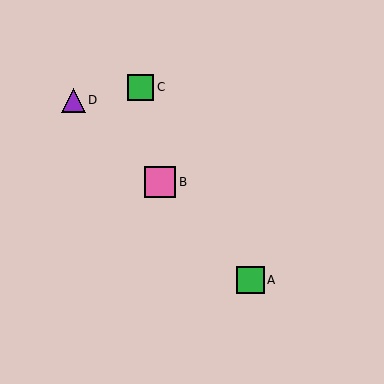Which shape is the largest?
The pink square (labeled B) is the largest.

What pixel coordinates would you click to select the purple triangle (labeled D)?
Click at (74, 100) to select the purple triangle D.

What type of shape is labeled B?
Shape B is a pink square.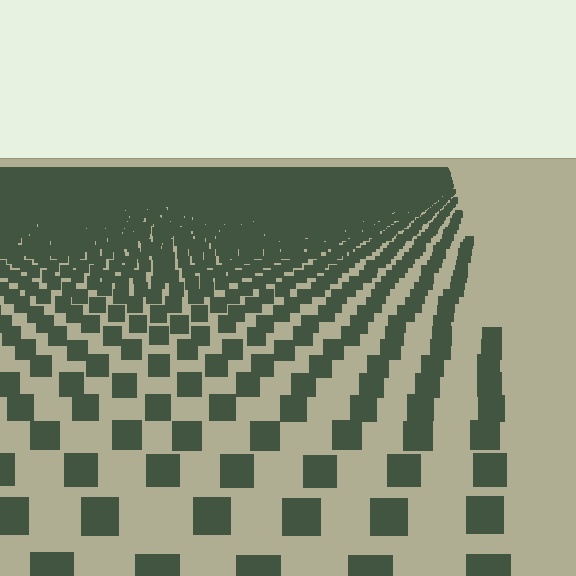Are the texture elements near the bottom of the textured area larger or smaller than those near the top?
Larger. Near the bottom, elements are closer to the viewer and appear at a bigger on-screen size.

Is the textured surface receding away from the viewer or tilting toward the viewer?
The surface is receding away from the viewer. Texture elements get smaller and denser toward the top.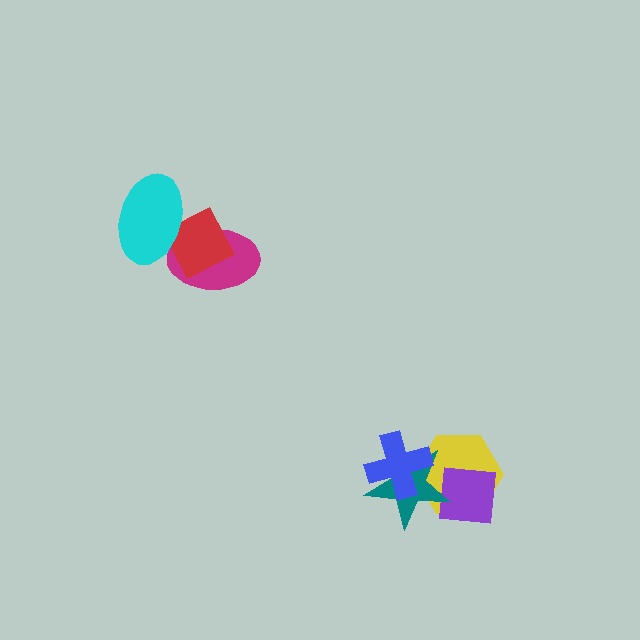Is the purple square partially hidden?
Yes, it is partially covered by another shape.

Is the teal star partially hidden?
Yes, it is partially covered by another shape.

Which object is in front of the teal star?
The blue cross is in front of the teal star.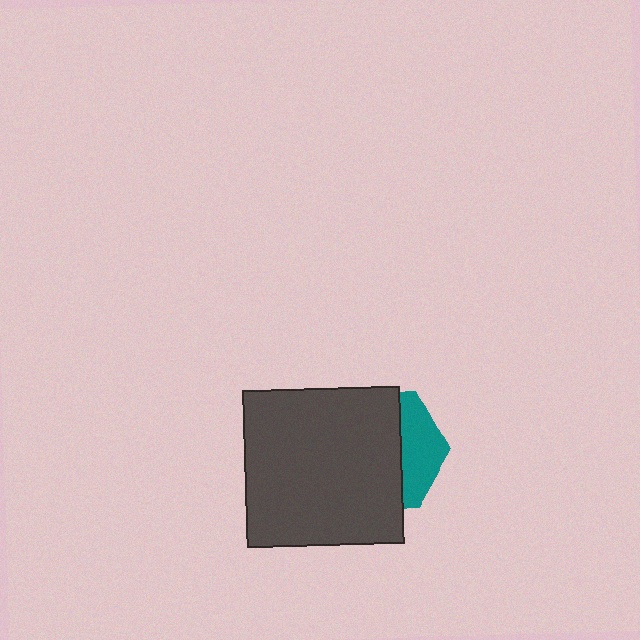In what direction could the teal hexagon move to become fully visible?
The teal hexagon could move right. That would shift it out from behind the dark gray square entirely.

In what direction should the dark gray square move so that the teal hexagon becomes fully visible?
The dark gray square should move left. That is the shortest direction to clear the overlap and leave the teal hexagon fully visible.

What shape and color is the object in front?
The object in front is a dark gray square.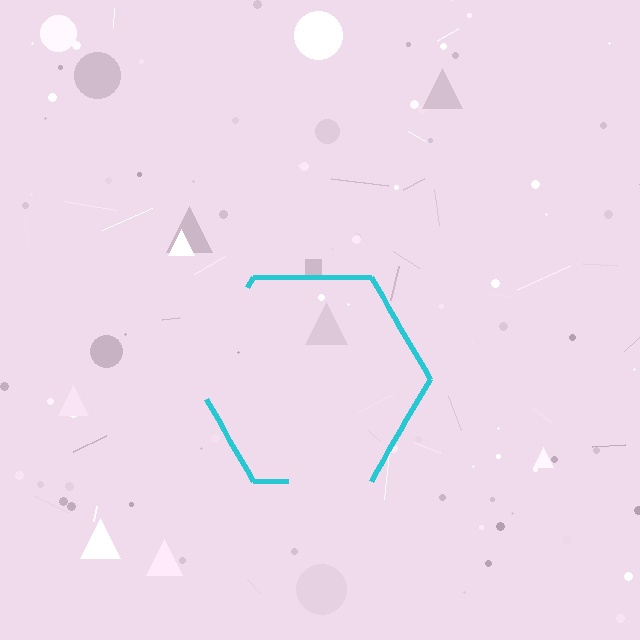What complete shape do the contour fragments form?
The contour fragments form a hexagon.